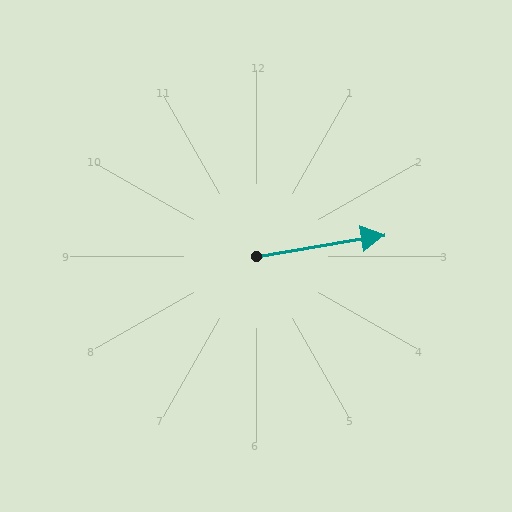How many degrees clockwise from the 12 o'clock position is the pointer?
Approximately 81 degrees.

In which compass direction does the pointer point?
East.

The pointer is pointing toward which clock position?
Roughly 3 o'clock.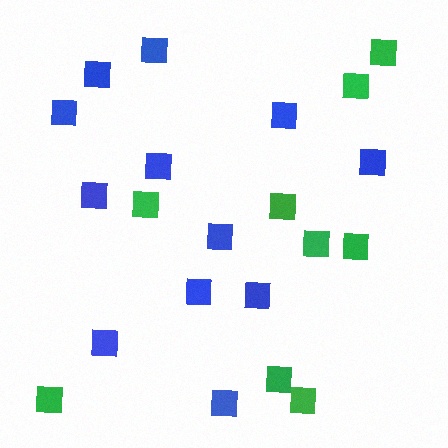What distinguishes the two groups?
There are 2 groups: one group of blue squares (12) and one group of green squares (9).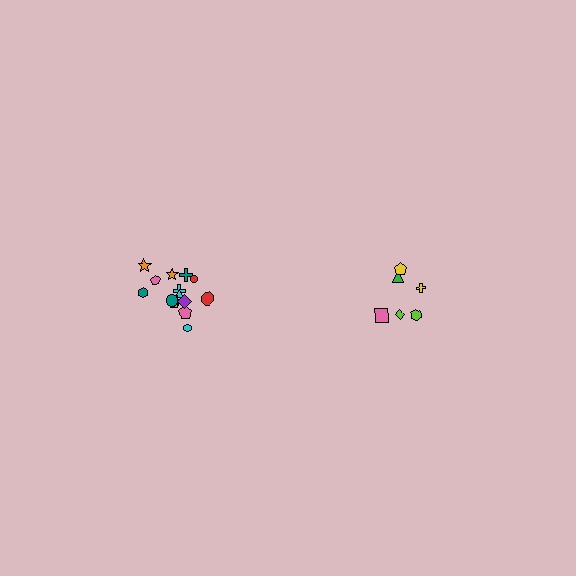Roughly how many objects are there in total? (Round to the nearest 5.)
Roughly 20 objects in total.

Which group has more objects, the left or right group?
The left group.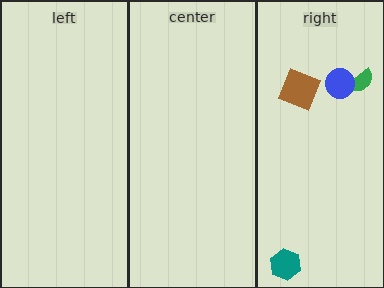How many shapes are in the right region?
4.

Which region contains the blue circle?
The right region.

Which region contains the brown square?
The right region.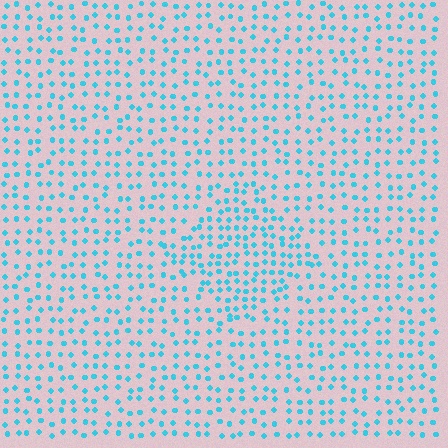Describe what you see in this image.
The image contains small cyan elements arranged at two different densities. A diamond-shaped region is visible where the elements are more densely packed than the surrounding area.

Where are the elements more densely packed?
The elements are more densely packed inside the diamond boundary.